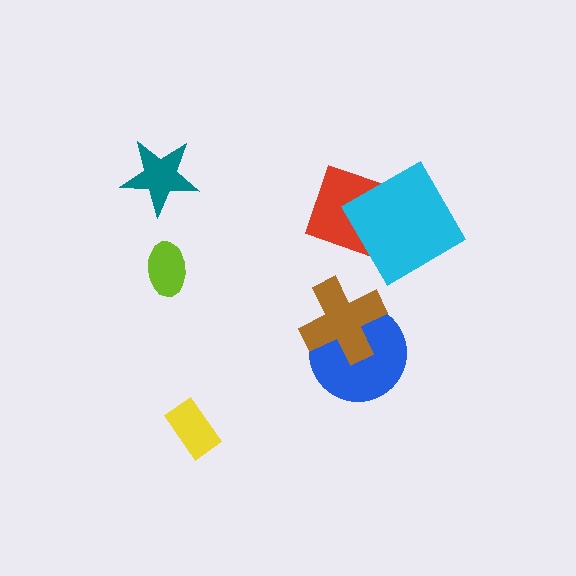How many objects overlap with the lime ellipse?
0 objects overlap with the lime ellipse.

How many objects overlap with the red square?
1 object overlaps with the red square.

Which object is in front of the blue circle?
The brown cross is in front of the blue circle.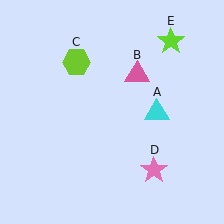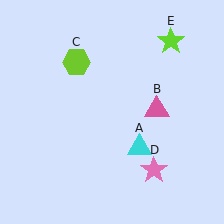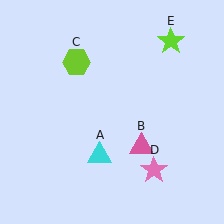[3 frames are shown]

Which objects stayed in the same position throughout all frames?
Lime hexagon (object C) and pink star (object D) and lime star (object E) remained stationary.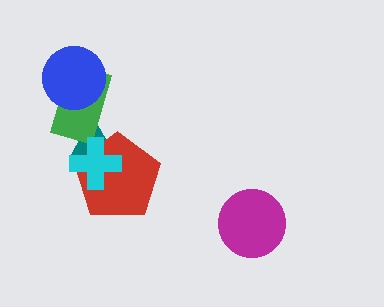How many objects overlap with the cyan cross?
2 objects overlap with the cyan cross.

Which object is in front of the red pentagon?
The cyan cross is in front of the red pentagon.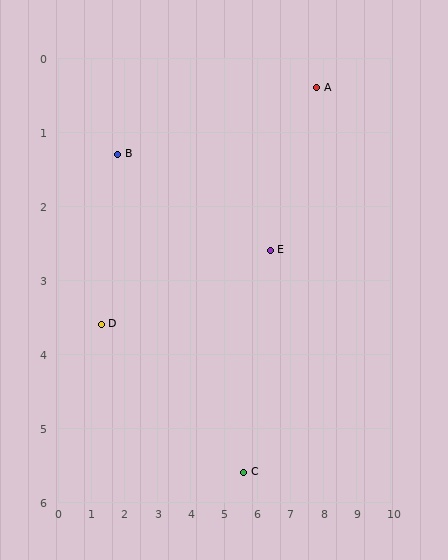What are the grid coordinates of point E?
Point E is at approximately (6.4, 2.6).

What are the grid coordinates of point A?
Point A is at approximately (7.8, 0.4).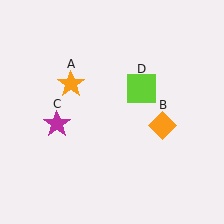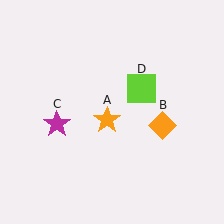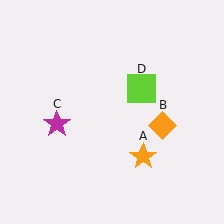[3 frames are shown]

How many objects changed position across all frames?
1 object changed position: orange star (object A).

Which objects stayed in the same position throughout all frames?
Orange diamond (object B) and magenta star (object C) and lime square (object D) remained stationary.